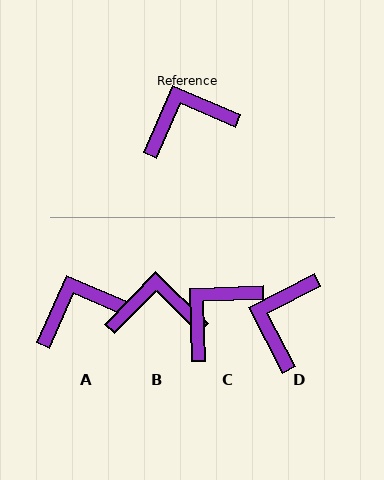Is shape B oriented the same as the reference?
No, it is off by about 21 degrees.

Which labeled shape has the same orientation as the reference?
A.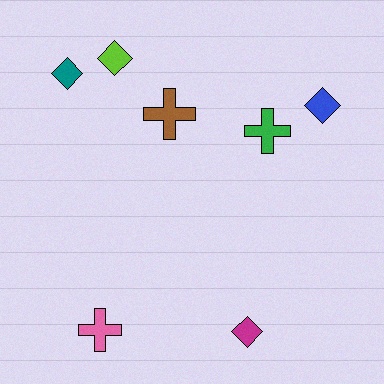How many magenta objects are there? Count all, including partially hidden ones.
There is 1 magenta object.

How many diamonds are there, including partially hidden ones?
There are 4 diamonds.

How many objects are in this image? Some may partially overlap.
There are 7 objects.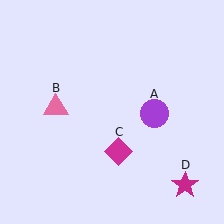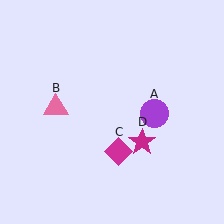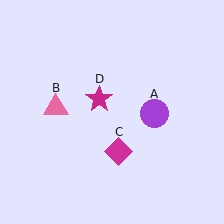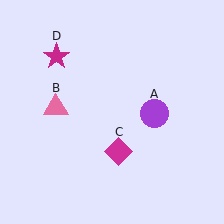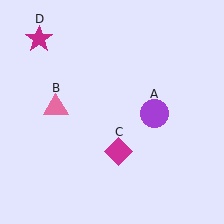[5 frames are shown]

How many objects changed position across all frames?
1 object changed position: magenta star (object D).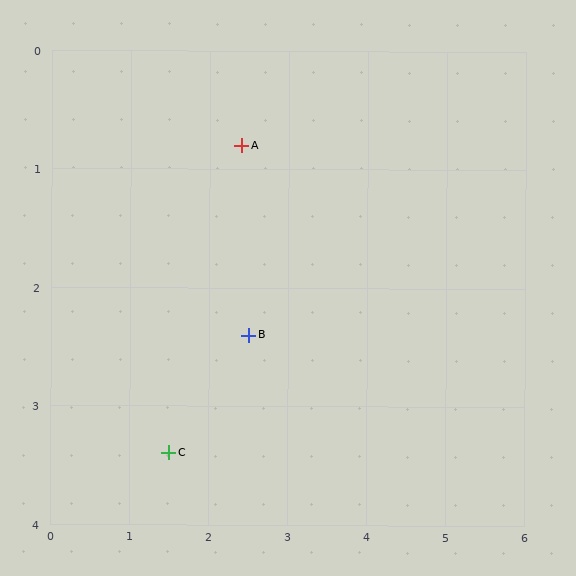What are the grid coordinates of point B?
Point B is at approximately (2.5, 2.4).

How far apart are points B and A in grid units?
Points B and A are about 1.6 grid units apart.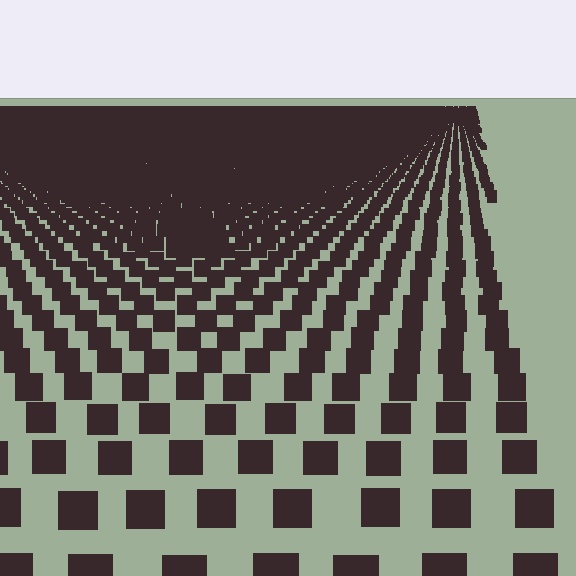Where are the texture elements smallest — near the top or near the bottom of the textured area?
Near the top.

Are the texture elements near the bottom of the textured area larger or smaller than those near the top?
Larger. Near the bottom, elements are closer to the viewer and appear at a bigger on-screen size.